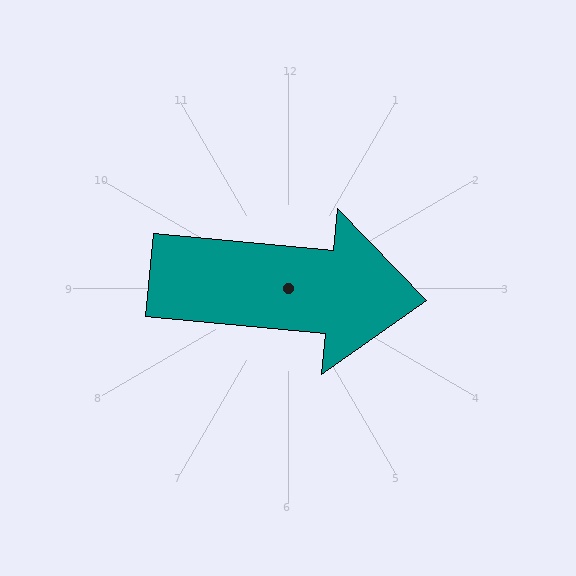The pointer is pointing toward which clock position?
Roughly 3 o'clock.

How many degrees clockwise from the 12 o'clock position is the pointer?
Approximately 95 degrees.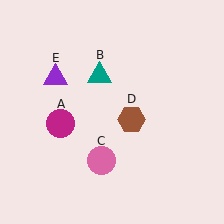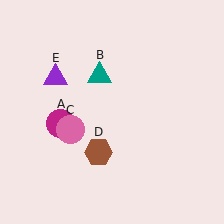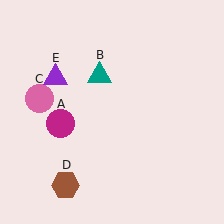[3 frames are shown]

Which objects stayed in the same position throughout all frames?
Magenta circle (object A) and teal triangle (object B) and purple triangle (object E) remained stationary.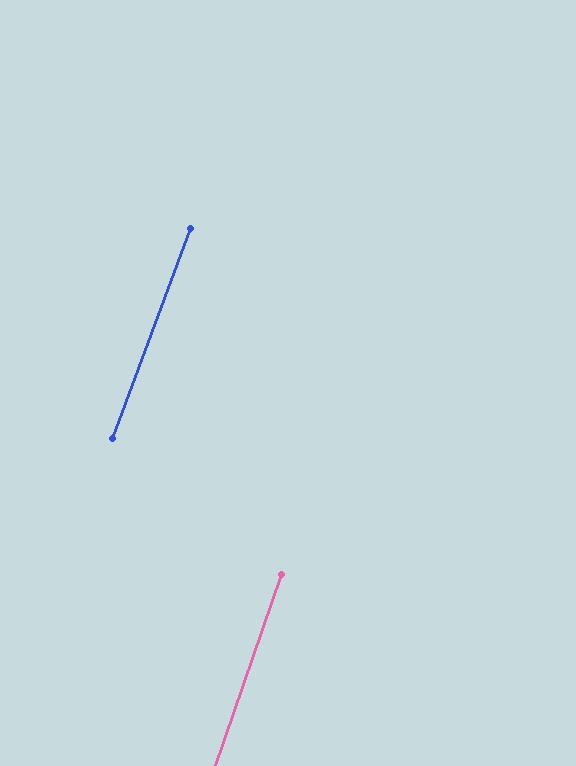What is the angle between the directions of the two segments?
Approximately 1 degree.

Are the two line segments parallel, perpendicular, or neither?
Parallel — their directions differ by only 1.3°.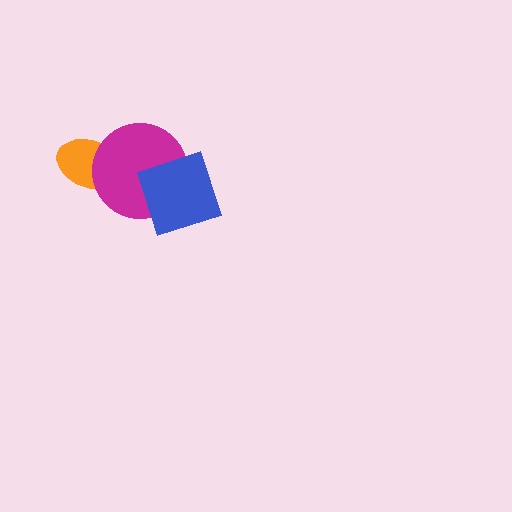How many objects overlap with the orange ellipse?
1 object overlaps with the orange ellipse.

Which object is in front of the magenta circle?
The blue diamond is in front of the magenta circle.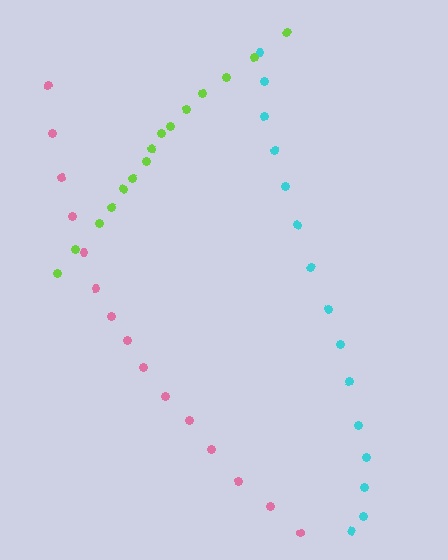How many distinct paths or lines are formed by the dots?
There are 3 distinct paths.